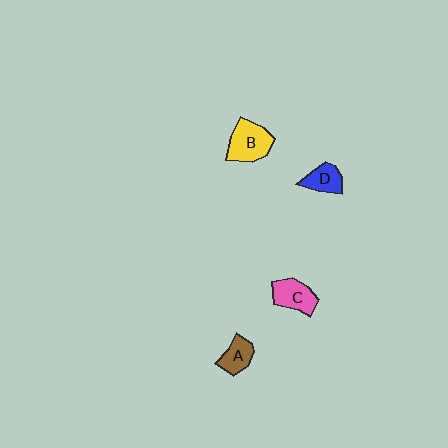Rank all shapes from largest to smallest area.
From largest to smallest: B (yellow), C (pink), A (brown), D (blue).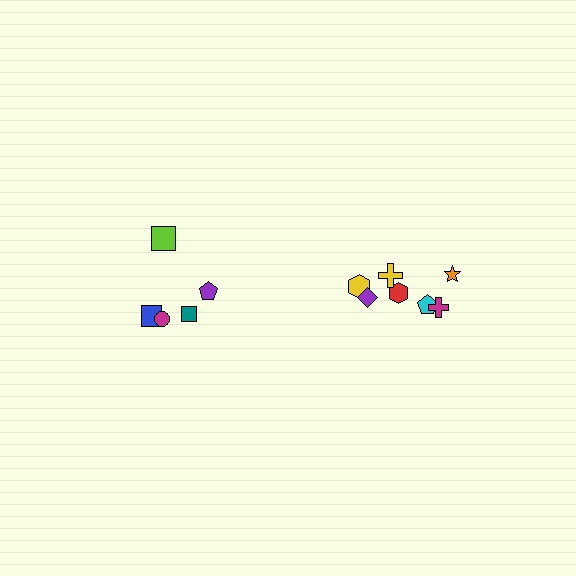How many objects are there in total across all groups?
There are 12 objects.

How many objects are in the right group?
There are 7 objects.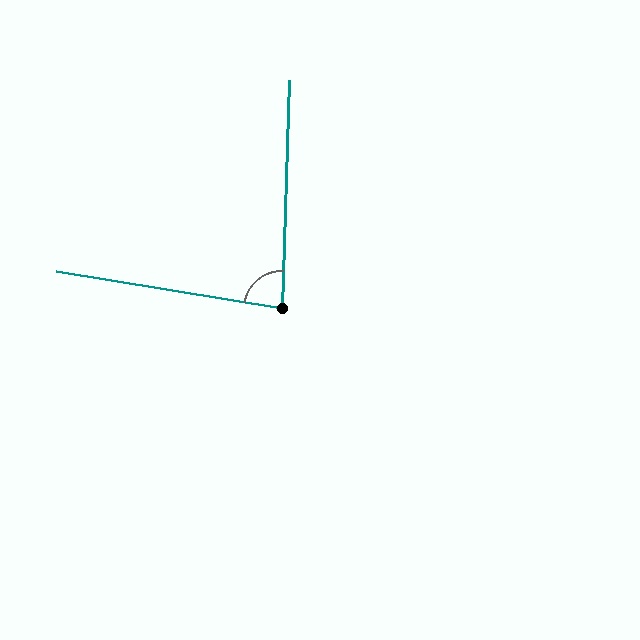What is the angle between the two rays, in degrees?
Approximately 83 degrees.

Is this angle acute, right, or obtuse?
It is acute.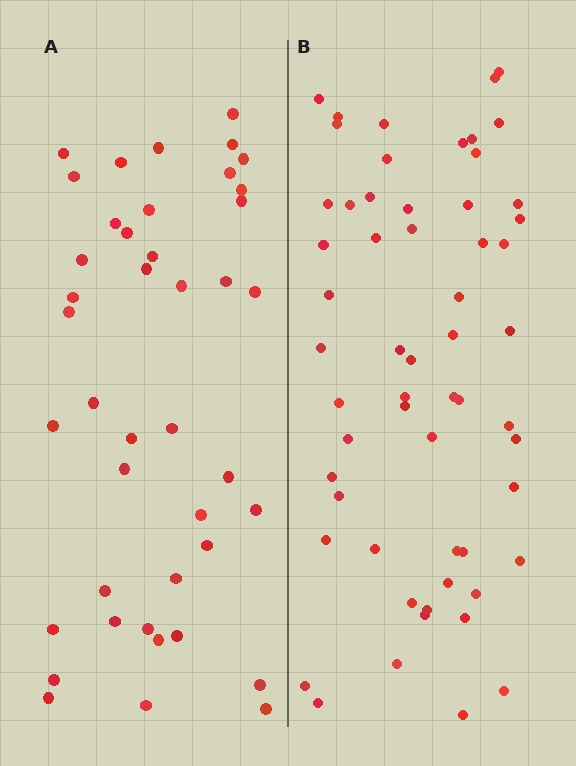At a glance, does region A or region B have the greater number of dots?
Region B (the right region) has more dots.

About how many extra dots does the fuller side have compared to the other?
Region B has approximately 15 more dots than region A.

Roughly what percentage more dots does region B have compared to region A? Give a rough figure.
About 40% more.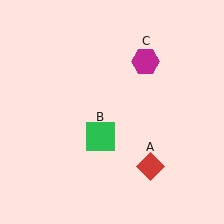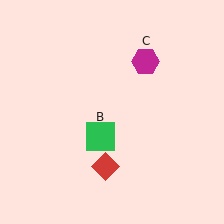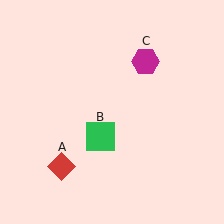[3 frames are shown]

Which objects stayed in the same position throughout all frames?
Green square (object B) and magenta hexagon (object C) remained stationary.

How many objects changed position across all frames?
1 object changed position: red diamond (object A).